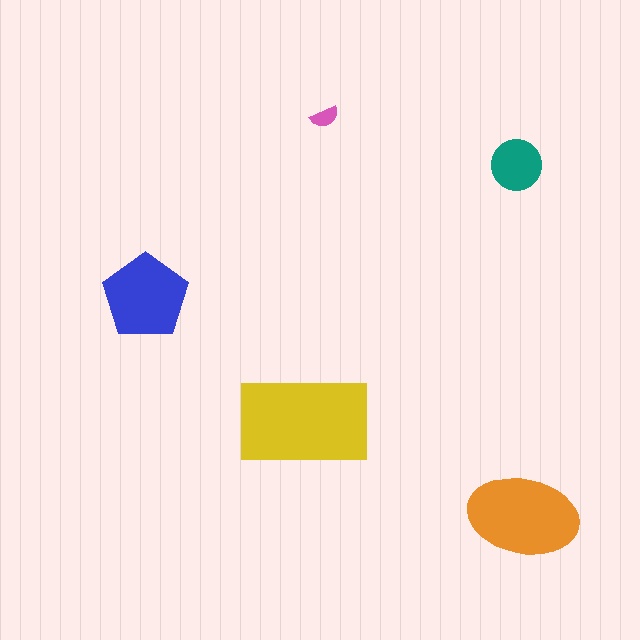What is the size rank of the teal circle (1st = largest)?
4th.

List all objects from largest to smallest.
The yellow rectangle, the orange ellipse, the blue pentagon, the teal circle, the pink semicircle.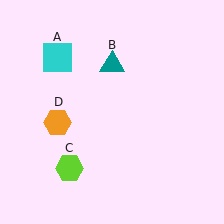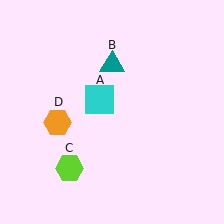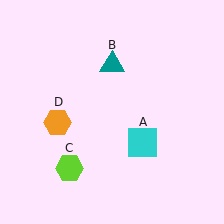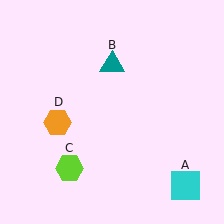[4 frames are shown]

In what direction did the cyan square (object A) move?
The cyan square (object A) moved down and to the right.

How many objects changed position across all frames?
1 object changed position: cyan square (object A).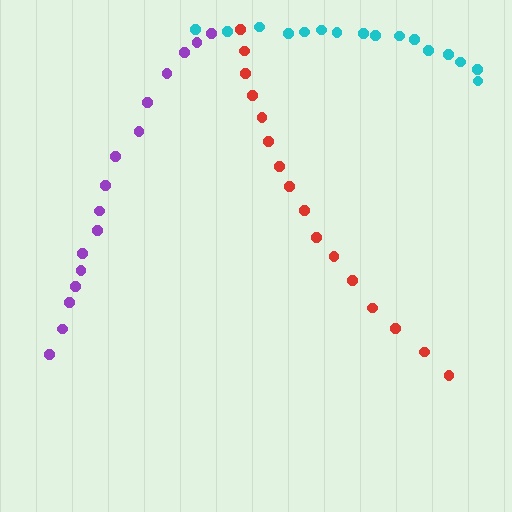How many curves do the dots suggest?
There are 3 distinct paths.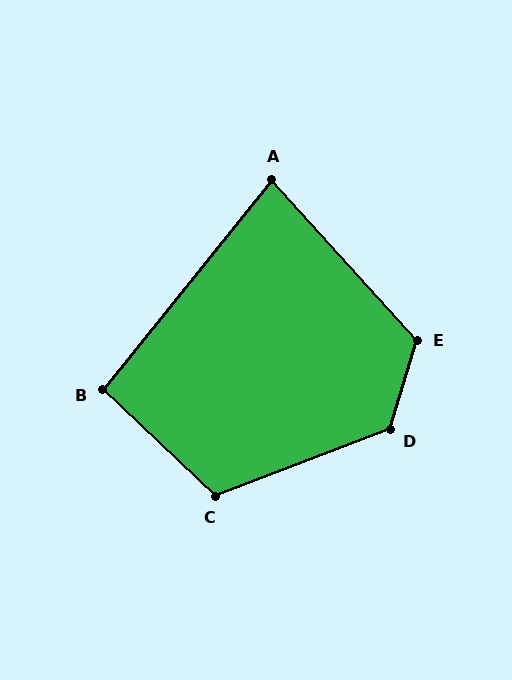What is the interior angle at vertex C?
Approximately 116 degrees (obtuse).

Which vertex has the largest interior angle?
D, at approximately 128 degrees.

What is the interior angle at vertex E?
Approximately 121 degrees (obtuse).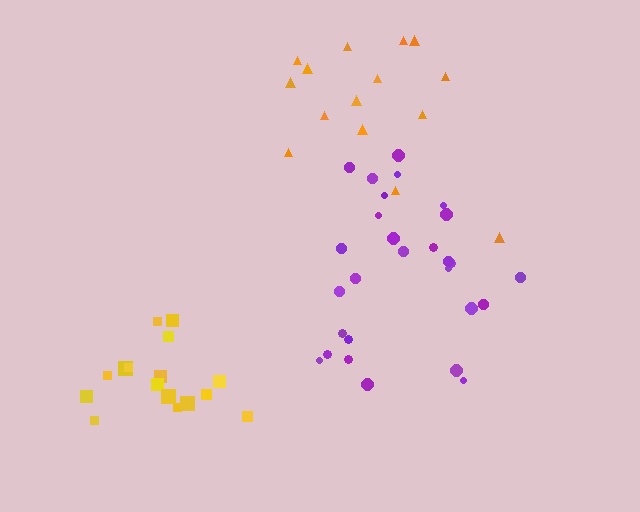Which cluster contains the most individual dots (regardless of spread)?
Purple (29).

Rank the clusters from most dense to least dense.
yellow, purple, orange.